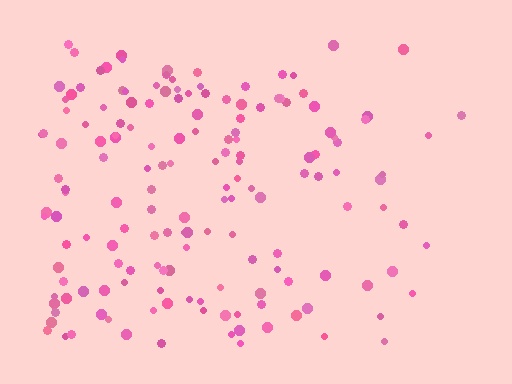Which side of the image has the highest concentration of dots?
The left.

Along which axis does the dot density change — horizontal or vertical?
Horizontal.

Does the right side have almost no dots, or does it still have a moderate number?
Still a moderate number, just noticeably fewer than the left.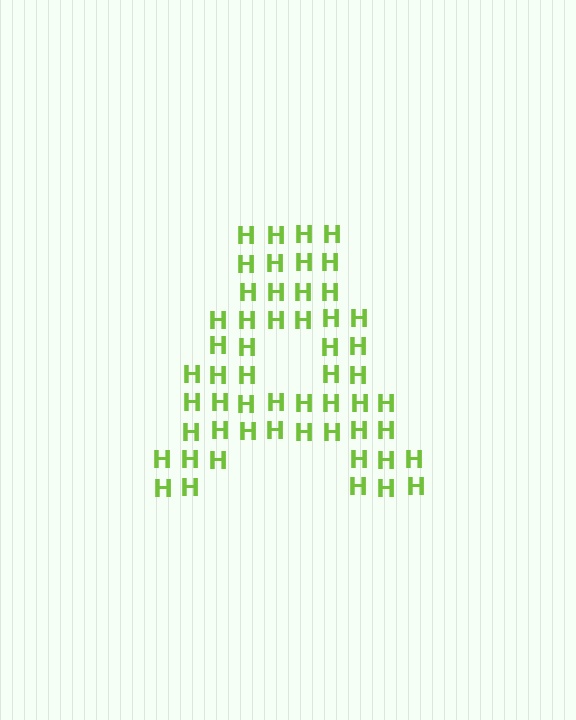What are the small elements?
The small elements are letter H's.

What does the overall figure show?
The overall figure shows the letter A.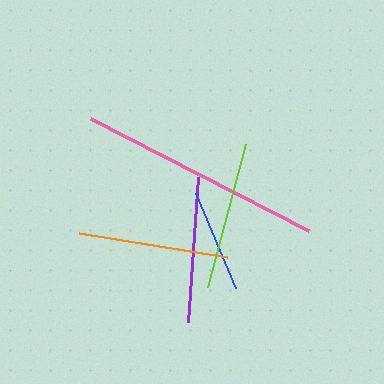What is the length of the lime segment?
The lime segment is approximately 147 pixels long.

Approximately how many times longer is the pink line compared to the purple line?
The pink line is approximately 1.7 times the length of the purple line.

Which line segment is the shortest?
The blue line is the shortest at approximately 103 pixels.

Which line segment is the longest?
The pink line is the longest at approximately 246 pixels.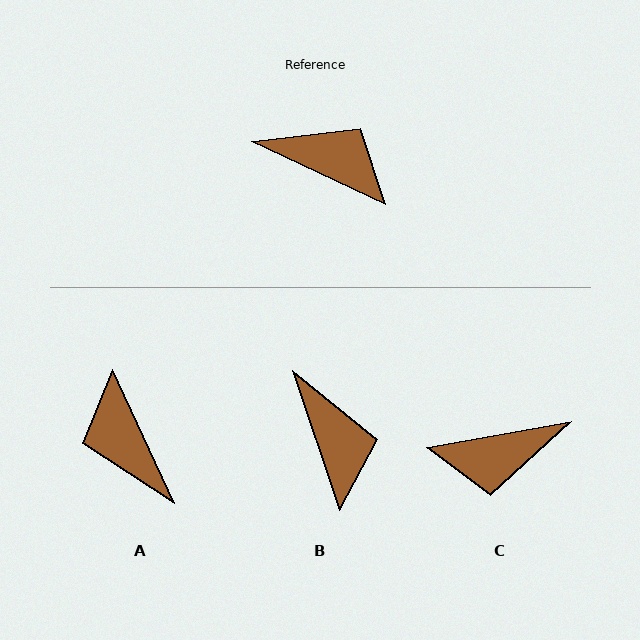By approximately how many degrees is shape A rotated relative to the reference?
Approximately 140 degrees counter-clockwise.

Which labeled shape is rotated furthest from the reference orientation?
C, about 145 degrees away.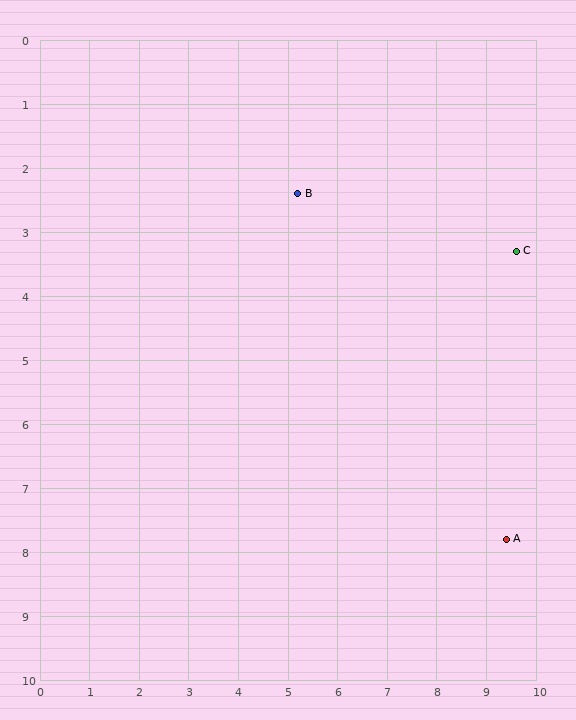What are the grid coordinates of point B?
Point B is at approximately (5.2, 2.4).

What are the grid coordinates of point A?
Point A is at approximately (9.4, 7.8).